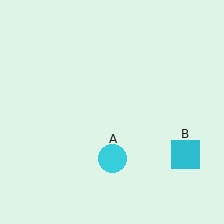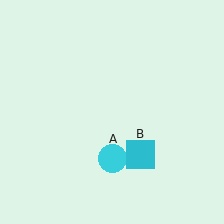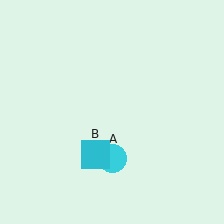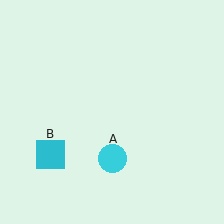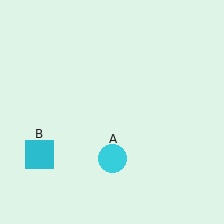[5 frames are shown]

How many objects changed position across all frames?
1 object changed position: cyan square (object B).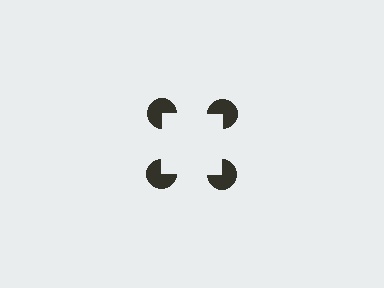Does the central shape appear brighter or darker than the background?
It typically appears slightly brighter than the background, even though no actual brightness change is drawn.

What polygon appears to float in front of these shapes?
An illusory square — its edges are inferred from the aligned wedge cuts in the pac-man discs, not physically drawn.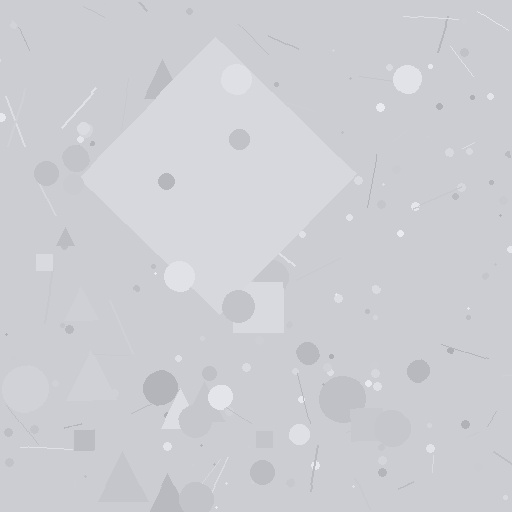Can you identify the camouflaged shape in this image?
The camouflaged shape is a diamond.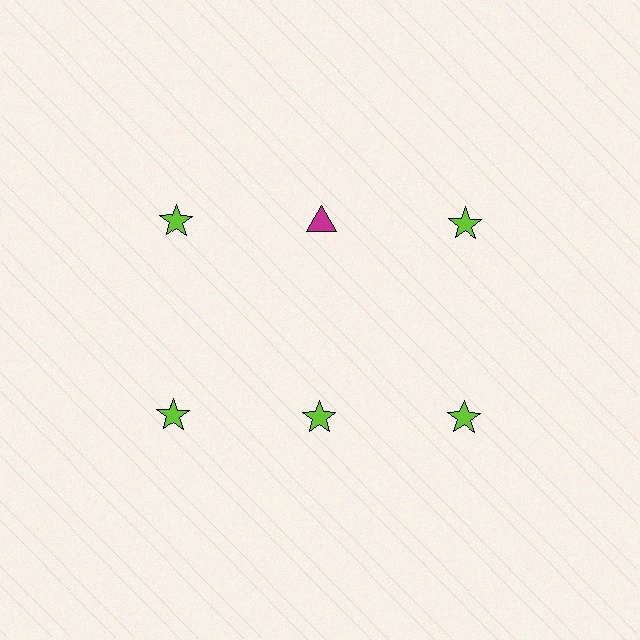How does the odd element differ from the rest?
It differs in both color (magenta instead of lime) and shape (triangle instead of star).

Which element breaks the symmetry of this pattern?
The magenta triangle in the top row, second from left column breaks the symmetry. All other shapes are lime stars.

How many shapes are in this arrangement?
There are 6 shapes arranged in a grid pattern.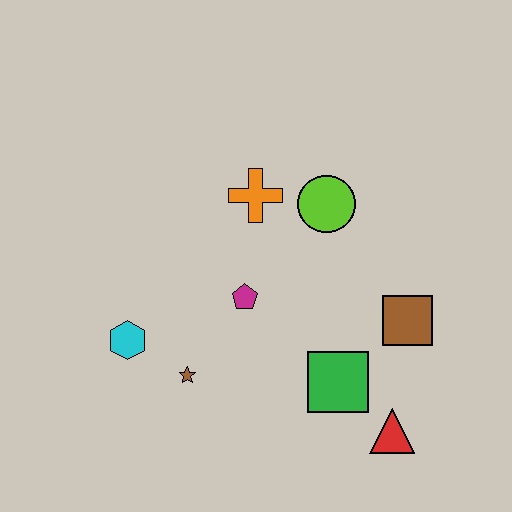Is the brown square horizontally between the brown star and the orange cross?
No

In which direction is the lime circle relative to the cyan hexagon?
The lime circle is to the right of the cyan hexagon.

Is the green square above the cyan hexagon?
No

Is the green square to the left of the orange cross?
No